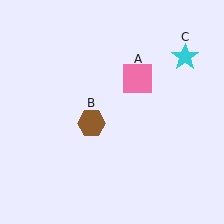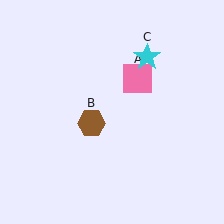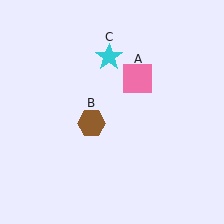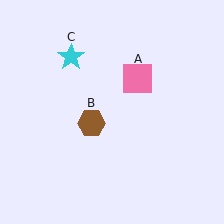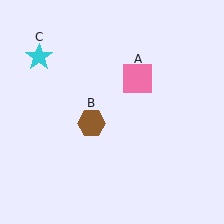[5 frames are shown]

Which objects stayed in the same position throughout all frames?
Pink square (object A) and brown hexagon (object B) remained stationary.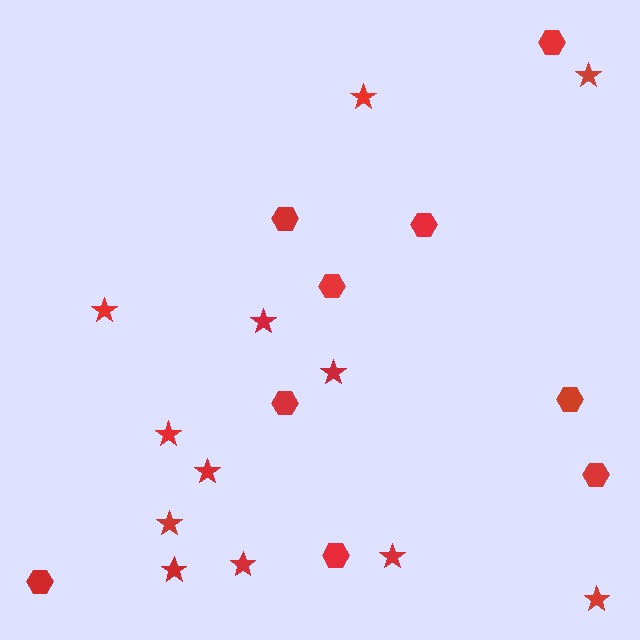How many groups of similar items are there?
There are 2 groups: one group of stars (12) and one group of hexagons (9).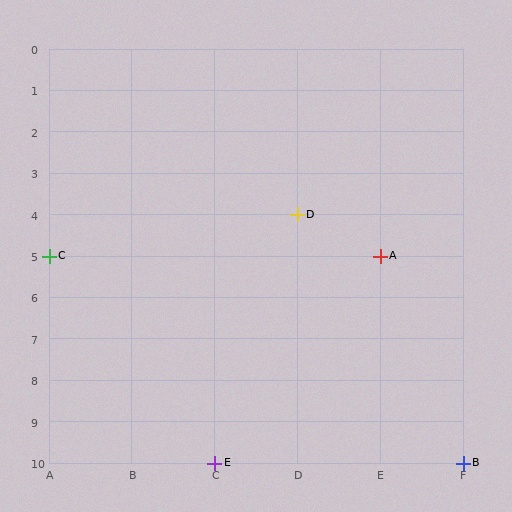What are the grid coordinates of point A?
Point A is at grid coordinates (E, 5).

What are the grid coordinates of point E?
Point E is at grid coordinates (C, 10).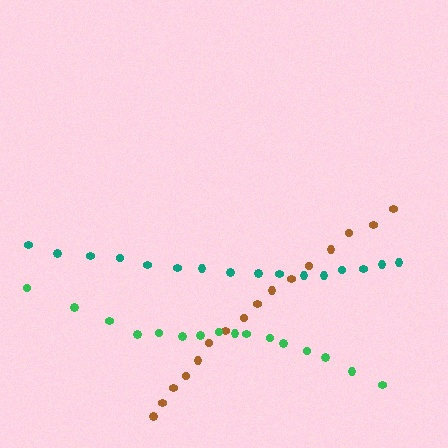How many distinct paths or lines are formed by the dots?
There are 3 distinct paths.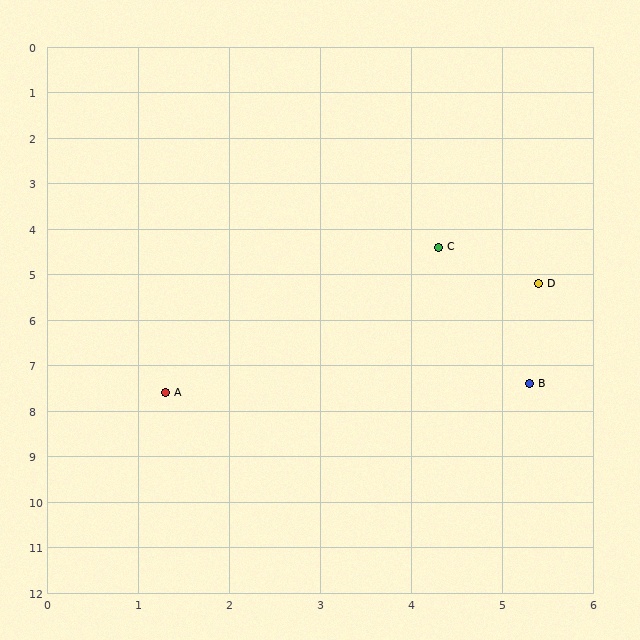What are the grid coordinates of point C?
Point C is at approximately (4.3, 4.4).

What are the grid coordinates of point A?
Point A is at approximately (1.3, 7.6).